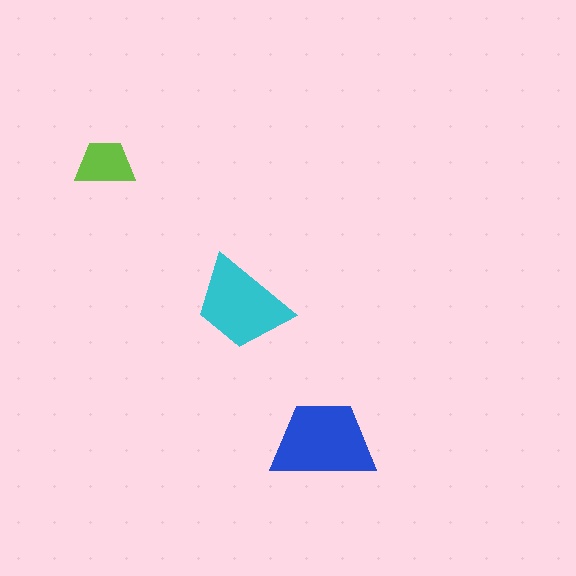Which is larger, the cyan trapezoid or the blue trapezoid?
The blue one.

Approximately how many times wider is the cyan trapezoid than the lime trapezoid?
About 1.5 times wider.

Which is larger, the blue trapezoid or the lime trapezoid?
The blue one.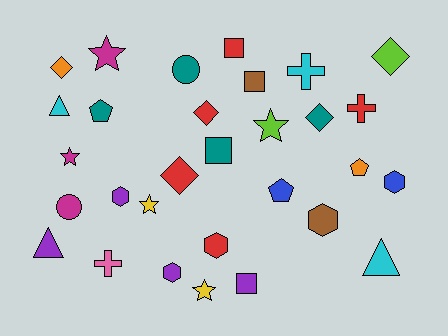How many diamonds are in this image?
There are 5 diamonds.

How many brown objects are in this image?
There are 2 brown objects.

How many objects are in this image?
There are 30 objects.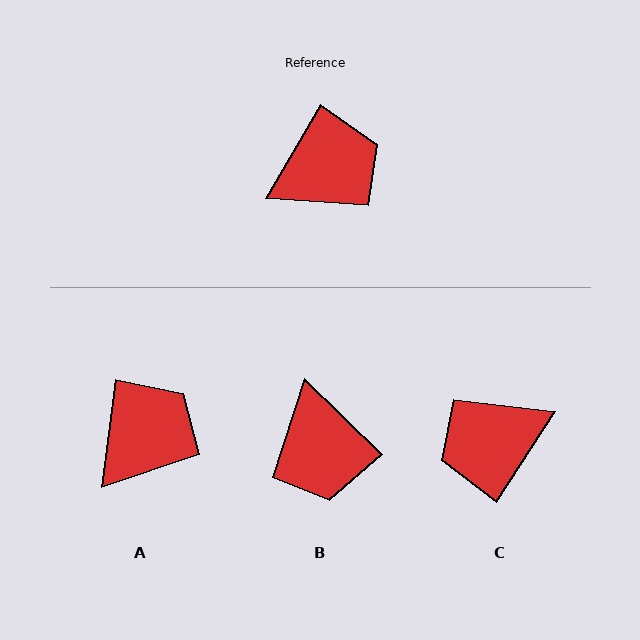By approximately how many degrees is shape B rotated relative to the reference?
Approximately 104 degrees clockwise.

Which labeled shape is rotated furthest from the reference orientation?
C, about 177 degrees away.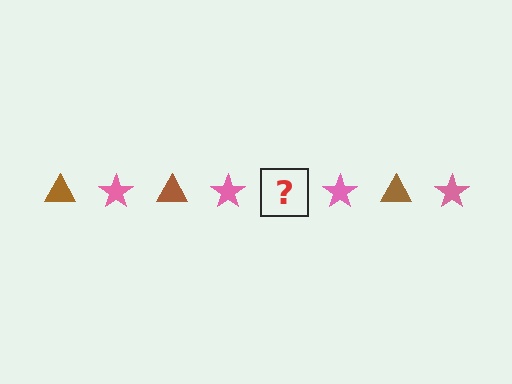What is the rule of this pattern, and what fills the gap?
The rule is that the pattern alternates between brown triangle and pink star. The gap should be filled with a brown triangle.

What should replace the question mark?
The question mark should be replaced with a brown triangle.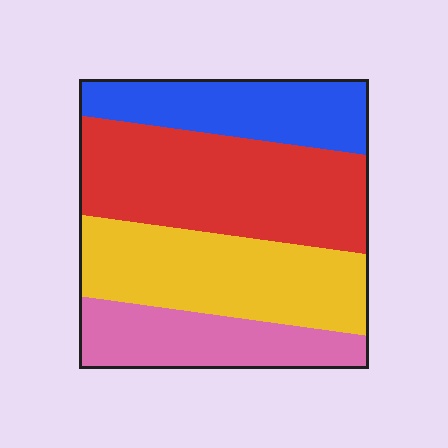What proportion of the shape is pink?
Pink covers 18% of the shape.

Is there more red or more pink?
Red.